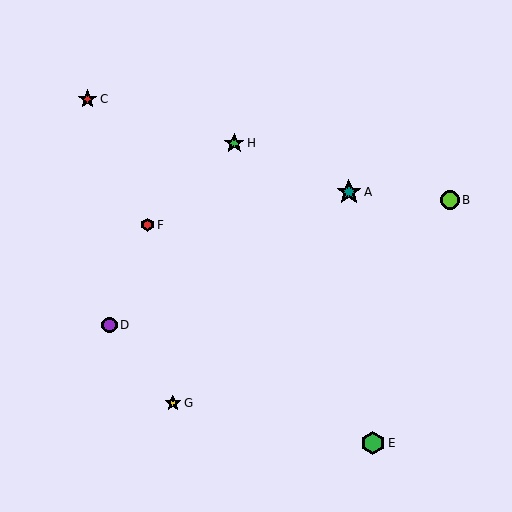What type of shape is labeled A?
Shape A is a teal star.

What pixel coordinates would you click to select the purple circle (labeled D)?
Click at (109, 325) to select the purple circle D.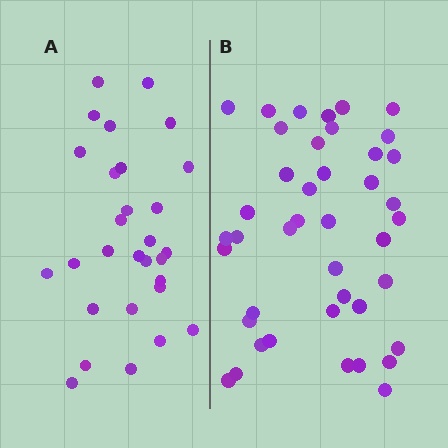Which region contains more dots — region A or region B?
Region B (the right region) has more dots.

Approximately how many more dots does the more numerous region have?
Region B has approximately 15 more dots than region A.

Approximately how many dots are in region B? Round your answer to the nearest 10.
About 40 dots. (The exact count is 42, which rounds to 40.)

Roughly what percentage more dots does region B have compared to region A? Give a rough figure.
About 45% more.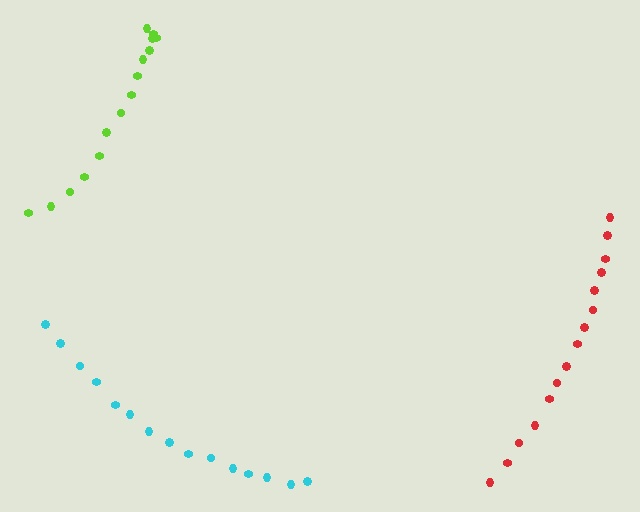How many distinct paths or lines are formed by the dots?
There are 3 distinct paths.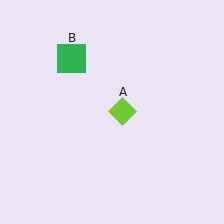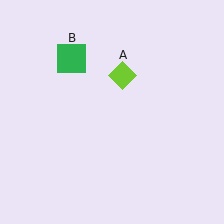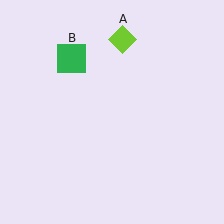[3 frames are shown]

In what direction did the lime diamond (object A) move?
The lime diamond (object A) moved up.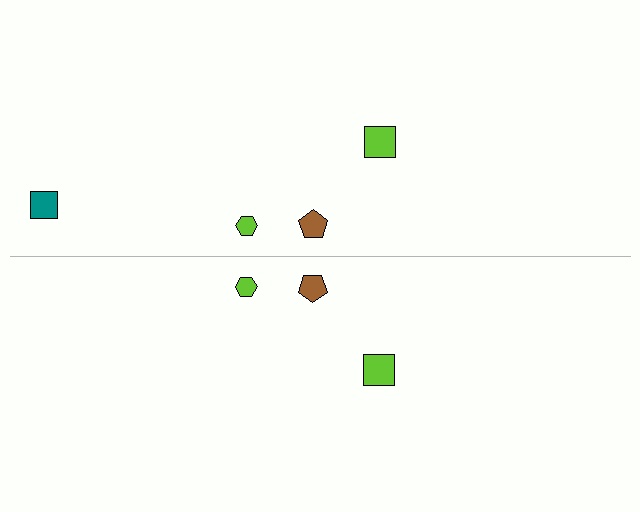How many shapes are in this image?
There are 7 shapes in this image.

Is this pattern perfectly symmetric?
No, the pattern is not perfectly symmetric. A teal square is missing from the bottom side.